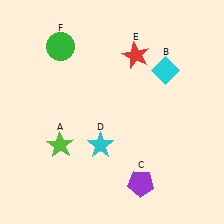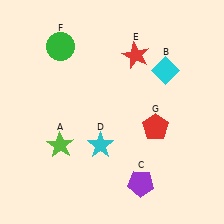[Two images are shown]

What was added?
A red pentagon (G) was added in Image 2.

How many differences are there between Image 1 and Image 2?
There is 1 difference between the two images.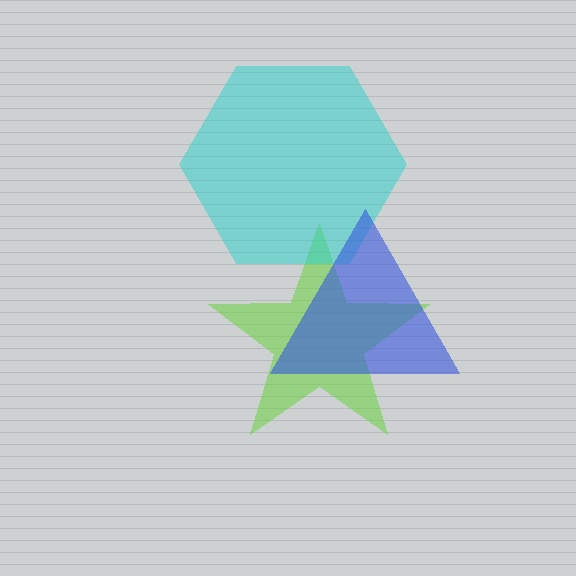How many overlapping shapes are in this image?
There are 3 overlapping shapes in the image.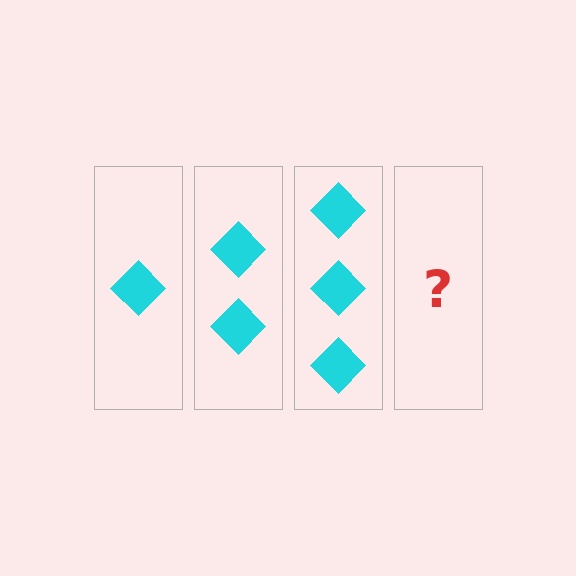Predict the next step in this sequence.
The next step is 4 diamonds.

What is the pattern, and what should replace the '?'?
The pattern is that each step adds one more diamond. The '?' should be 4 diamonds.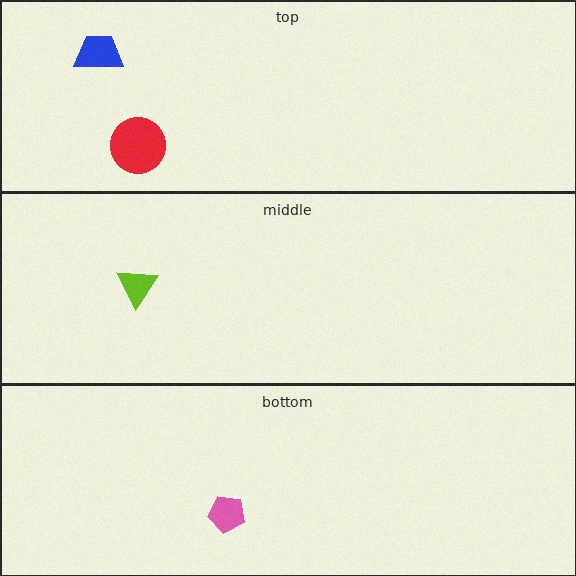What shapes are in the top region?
The blue trapezoid, the red circle.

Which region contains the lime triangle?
The middle region.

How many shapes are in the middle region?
1.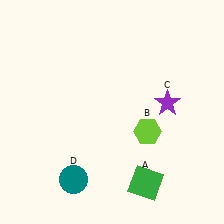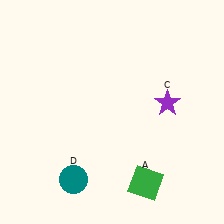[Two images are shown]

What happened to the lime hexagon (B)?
The lime hexagon (B) was removed in Image 2. It was in the bottom-right area of Image 1.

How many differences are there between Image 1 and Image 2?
There is 1 difference between the two images.